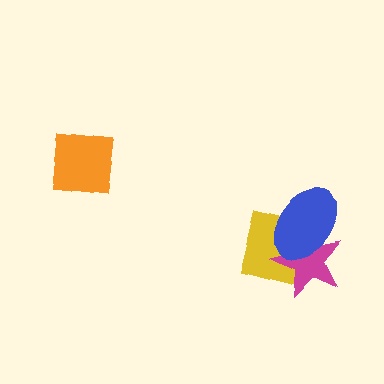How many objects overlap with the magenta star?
2 objects overlap with the magenta star.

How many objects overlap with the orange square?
0 objects overlap with the orange square.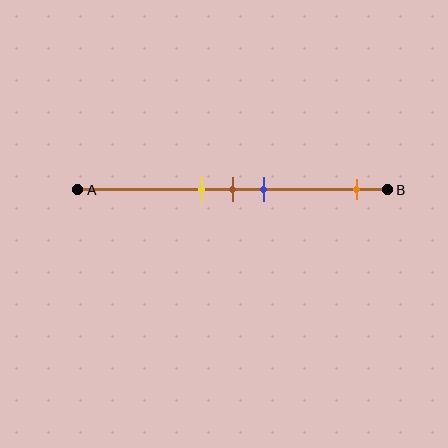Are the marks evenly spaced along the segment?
No, the marks are not evenly spaced.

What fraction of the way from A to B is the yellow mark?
The yellow mark is approximately 40% (0.4) of the way from A to B.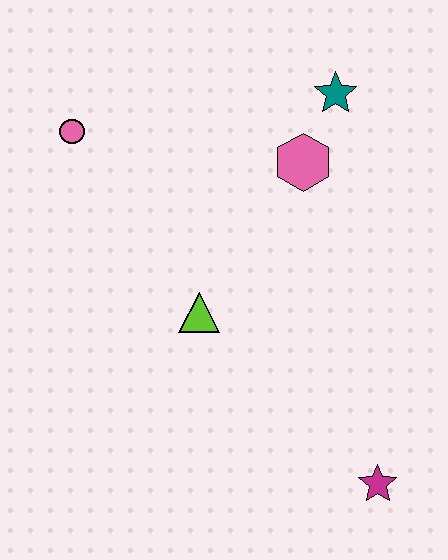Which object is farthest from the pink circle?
The magenta star is farthest from the pink circle.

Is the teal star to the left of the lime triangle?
No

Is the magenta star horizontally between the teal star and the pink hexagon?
No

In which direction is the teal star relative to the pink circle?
The teal star is to the right of the pink circle.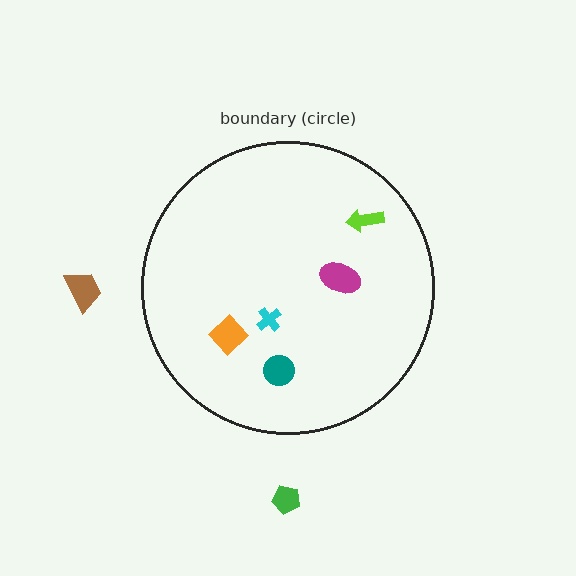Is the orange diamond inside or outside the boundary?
Inside.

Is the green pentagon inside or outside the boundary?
Outside.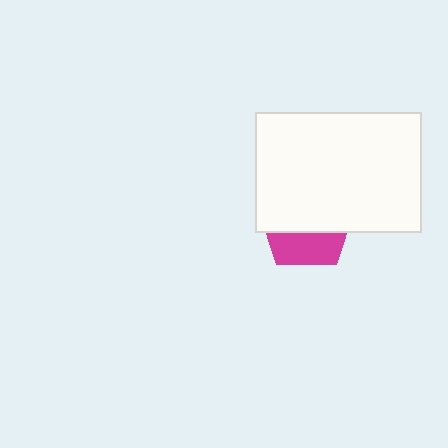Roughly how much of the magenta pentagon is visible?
A small part of it is visible (roughly 35%).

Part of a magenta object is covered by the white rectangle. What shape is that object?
It is a pentagon.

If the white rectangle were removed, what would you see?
You would see the complete magenta pentagon.